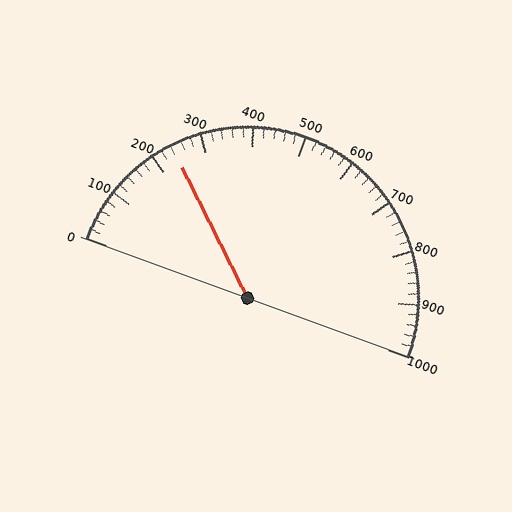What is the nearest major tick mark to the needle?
The nearest major tick mark is 200.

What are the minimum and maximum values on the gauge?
The gauge ranges from 0 to 1000.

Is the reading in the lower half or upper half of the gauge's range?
The reading is in the lower half of the range (0 to 1000).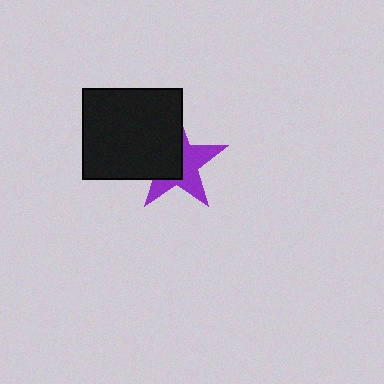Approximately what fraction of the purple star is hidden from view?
Roughly 50% of the purple star is hidden behind the black rectangle.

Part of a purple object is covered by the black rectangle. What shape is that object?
It is a star.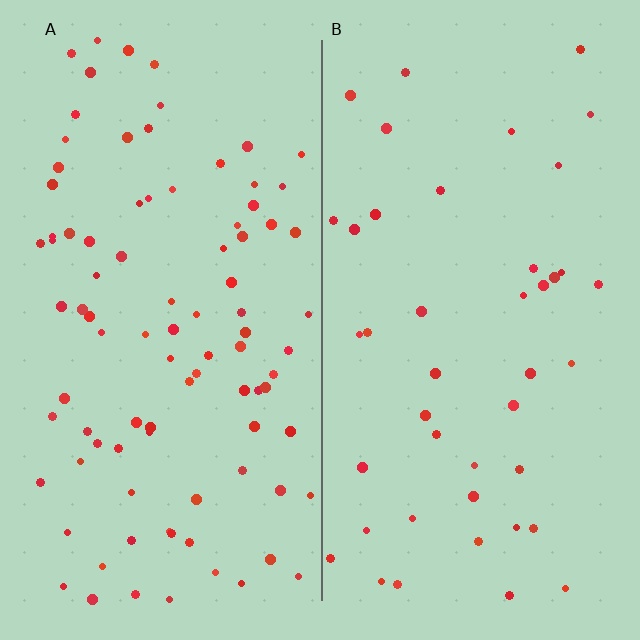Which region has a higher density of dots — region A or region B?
A (the left).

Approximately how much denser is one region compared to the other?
Approximately 2.2× — region A over region B.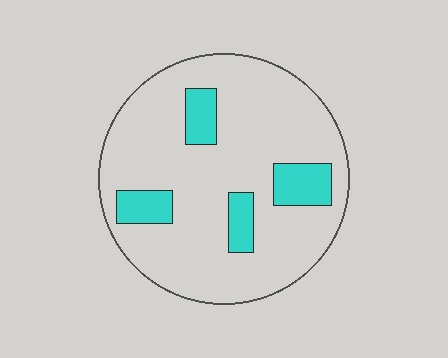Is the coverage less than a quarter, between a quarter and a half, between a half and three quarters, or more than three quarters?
Less than a quarter.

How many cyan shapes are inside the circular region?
4.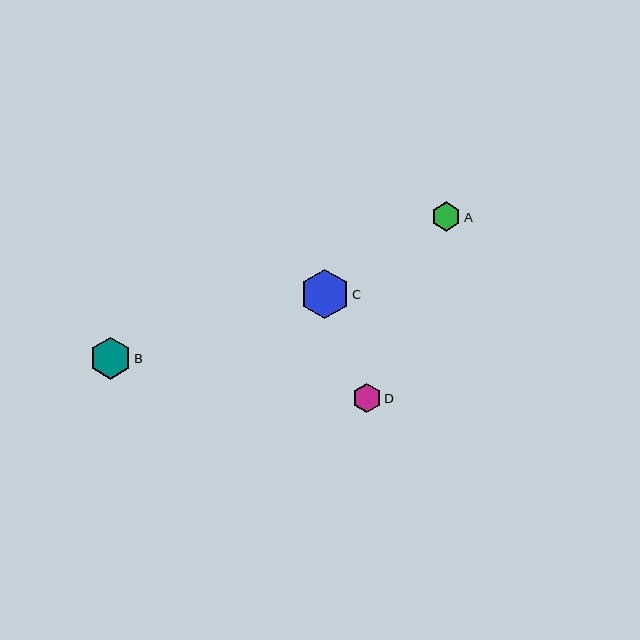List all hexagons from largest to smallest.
From largest to smallest: C, B, A, D.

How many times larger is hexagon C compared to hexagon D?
Hexagon C is approximately 1.7 times the size of hexagon D.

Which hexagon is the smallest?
Hexagon D is the smallest with a size of approximately 29 pixels.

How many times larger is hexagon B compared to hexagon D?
Hexagon B is approximately 1.5 times the size of hexagon D.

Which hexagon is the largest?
Hexagon C is the largest with a size of approximately 49 pixels.